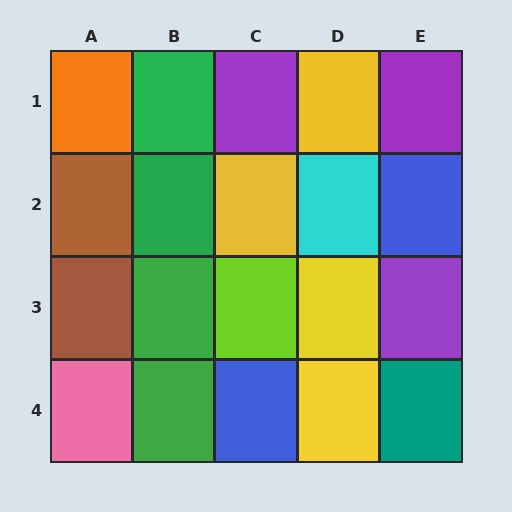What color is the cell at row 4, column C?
Blue.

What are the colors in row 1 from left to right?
Orange, green, purple, yellow, purple.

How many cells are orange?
1 cell is orange.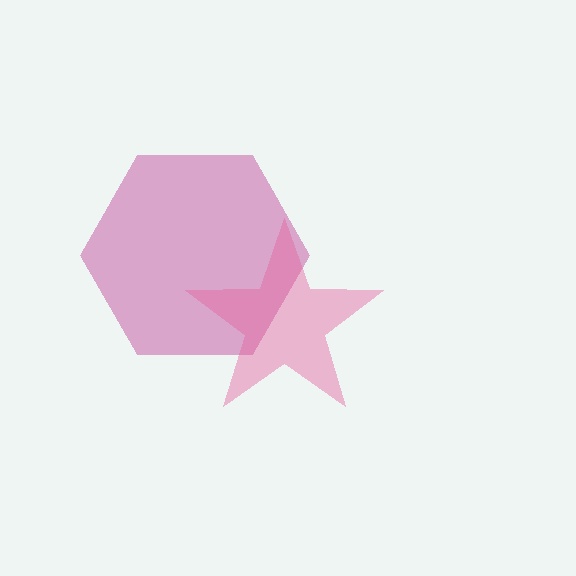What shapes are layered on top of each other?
The layered shapes are: a magenta hexagon, a pink star.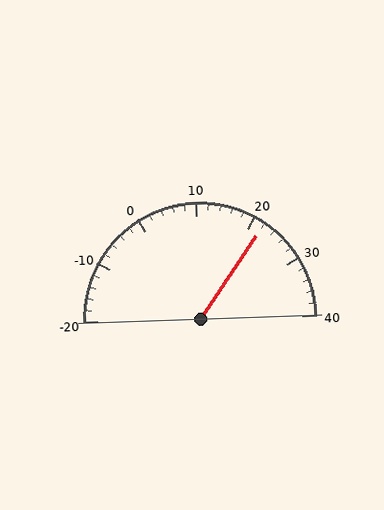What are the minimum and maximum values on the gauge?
The gauge ranges from -20 to 40.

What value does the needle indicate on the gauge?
The needle indicates approximately 22.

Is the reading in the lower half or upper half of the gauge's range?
The reading is in the upper half of the range (-20 to 40).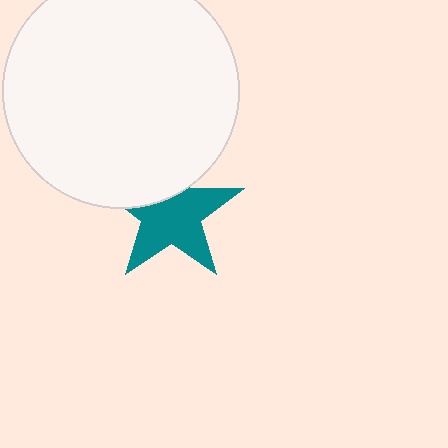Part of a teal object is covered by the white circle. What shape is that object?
It is a star.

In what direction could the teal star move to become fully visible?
The teal star could move down. That would shift it out from behind the white circle entirely.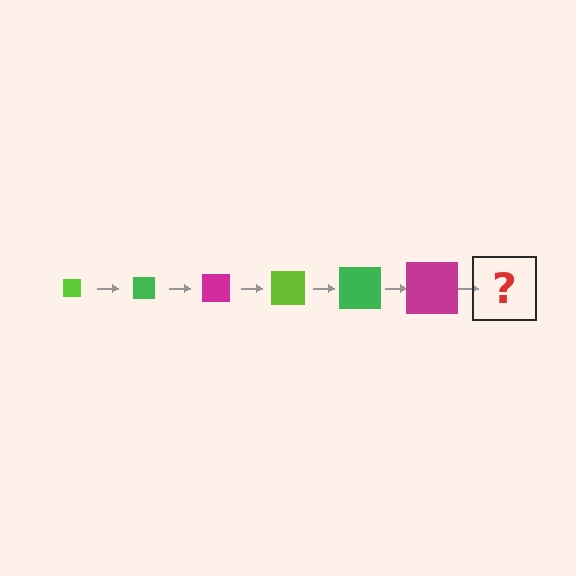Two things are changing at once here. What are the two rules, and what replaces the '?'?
The two rules are that the square grows larger each step and the color cycles through lime, green, and magenta. The '?' should be a lime square, larger than the previous one.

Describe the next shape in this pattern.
It should be a lime square, larger than the previous one.